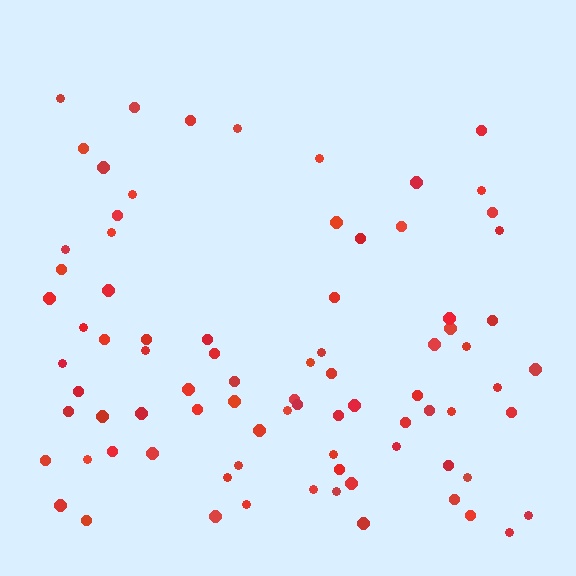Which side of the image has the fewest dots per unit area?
The top.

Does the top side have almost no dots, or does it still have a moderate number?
Still a moderate number, just noticeably fewer than the bottom.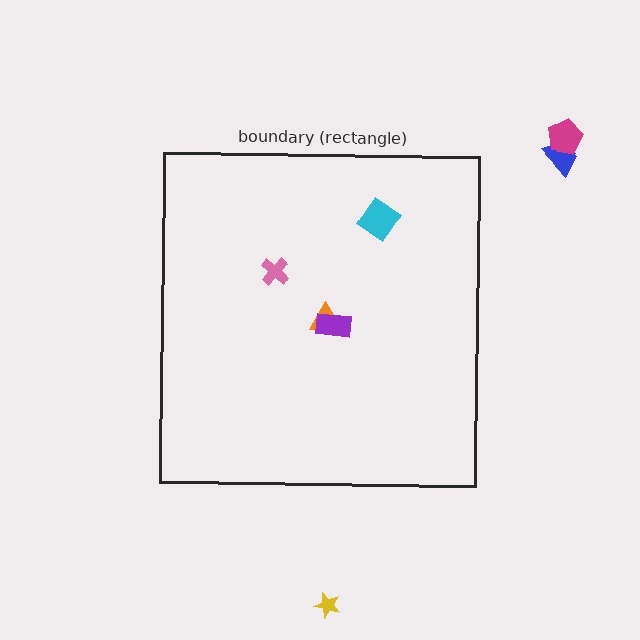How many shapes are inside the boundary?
4 inside, 3 outside.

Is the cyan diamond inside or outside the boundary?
Inside.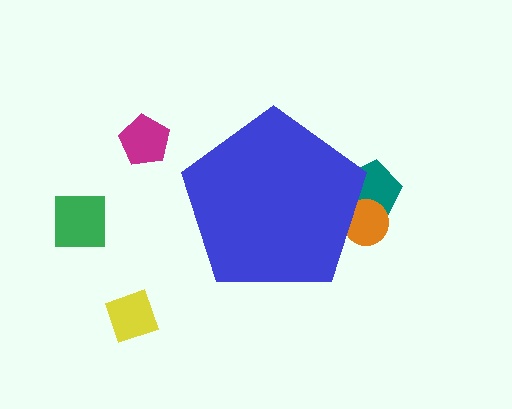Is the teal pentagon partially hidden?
Yes, the teal pentagon is partially hidden behind the blue pentagon.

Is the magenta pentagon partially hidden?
No, the magenta pentagon is fully visible.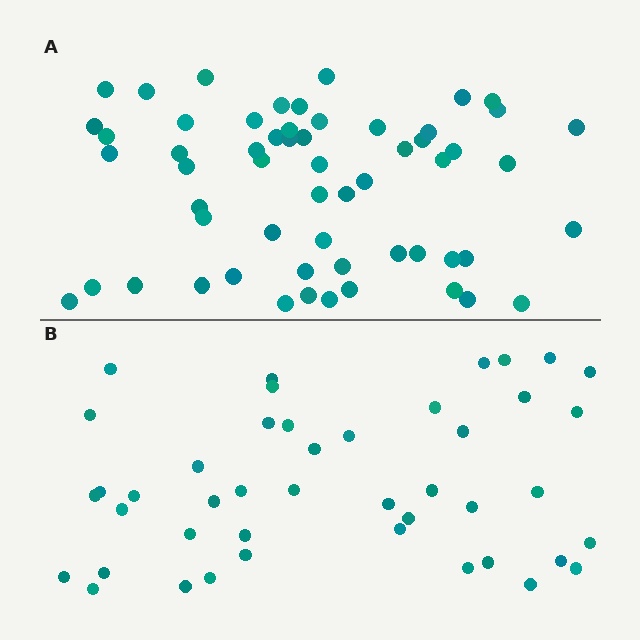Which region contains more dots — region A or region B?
Region A (the top region) has more dots.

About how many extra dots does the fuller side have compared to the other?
Region A has approximately 15 more dots than region B.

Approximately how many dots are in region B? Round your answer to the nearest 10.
About 40 dots. (The exact count is 44, which rounds to 40.)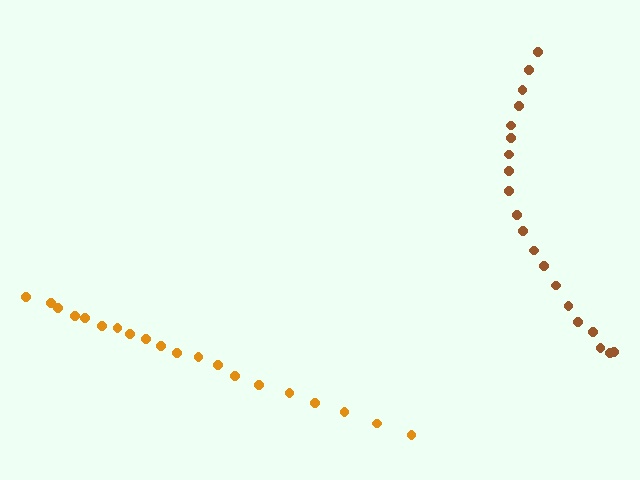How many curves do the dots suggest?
There are 2 distinct paths.